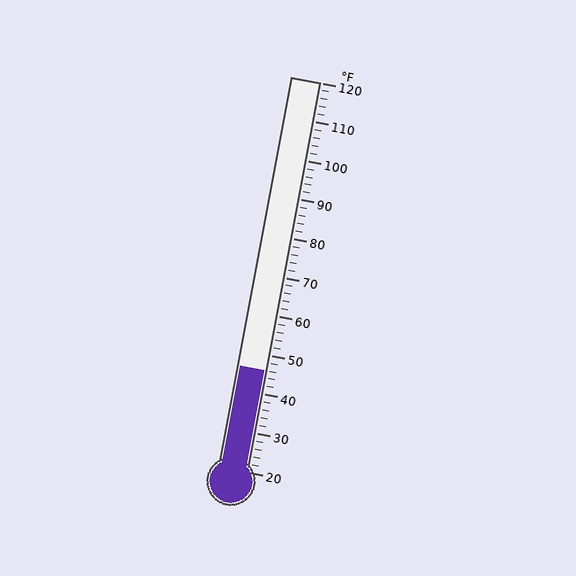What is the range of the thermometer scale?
The thermometer scale ranges from 20°F to 120°F.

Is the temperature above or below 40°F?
The temperature is above 40°F.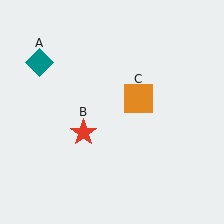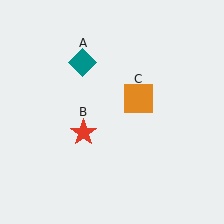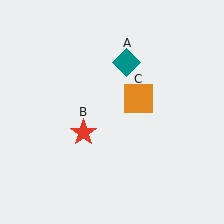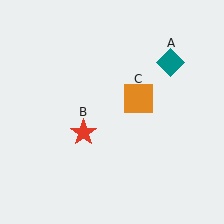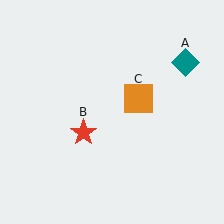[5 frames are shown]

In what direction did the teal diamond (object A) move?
The teal diamond (object A) moved right.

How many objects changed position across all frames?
1 object changed position: teal diamond (object A).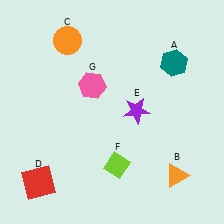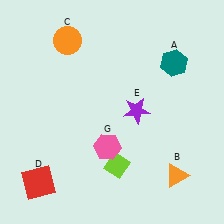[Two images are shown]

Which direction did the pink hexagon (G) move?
The pink hexagon (G) moved down.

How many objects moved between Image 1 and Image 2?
1 object moved between the two images.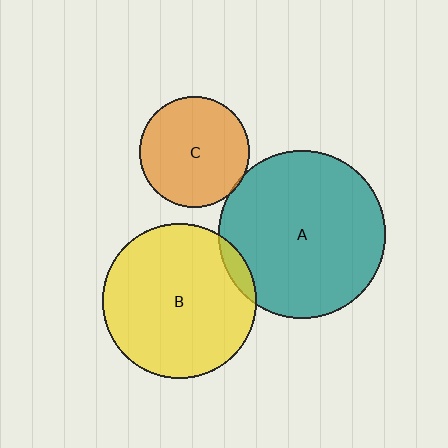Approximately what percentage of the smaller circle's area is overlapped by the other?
Approximately 5%.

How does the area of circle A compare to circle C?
Approximately 2.3 times.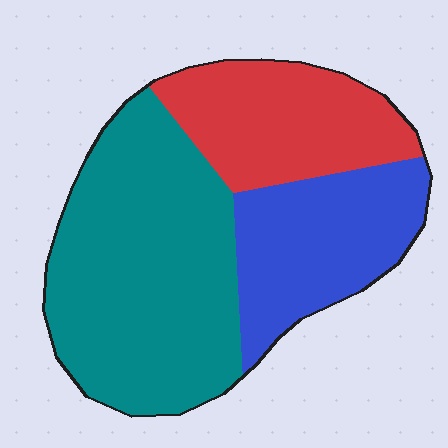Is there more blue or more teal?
Teal.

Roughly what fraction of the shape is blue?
Blue takes up about one quarter (1/4) of the shape.